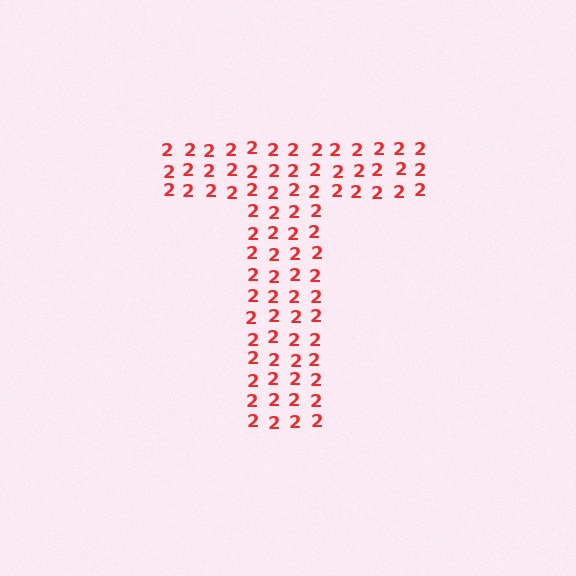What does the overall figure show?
The overall figure shows the letter T.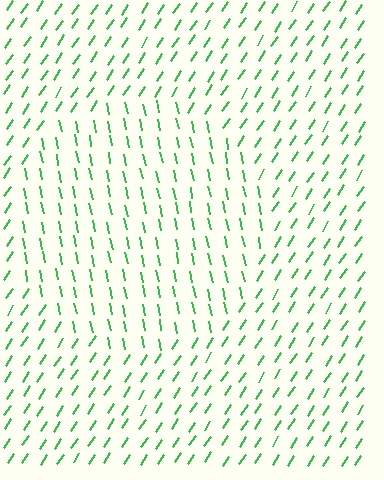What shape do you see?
I see a circle.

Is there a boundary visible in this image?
Yes, there is a texture boundary formed by a change in line orientation.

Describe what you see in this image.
The image is filled with small green line segments. A circle region in the image has lines oriented differently from the surrounding lines, creating a visible texture boundary.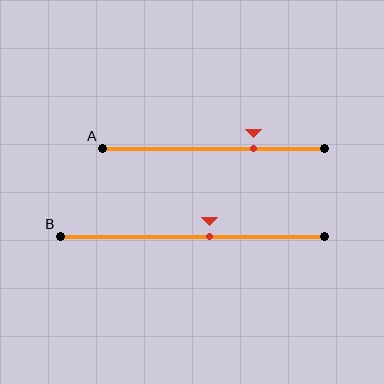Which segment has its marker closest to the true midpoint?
Segment B has its marker closest to the true midpoint.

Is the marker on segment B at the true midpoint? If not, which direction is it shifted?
No, the marker on segment B is shifted to the right by about 7% of the segment length.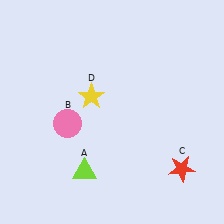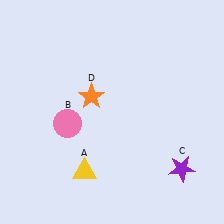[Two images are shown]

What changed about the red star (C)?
In Image 1, C is red. In Image 2, it changed to purple.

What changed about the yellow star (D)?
In Image 1, D is yellow. In Image 2, it changed to orange.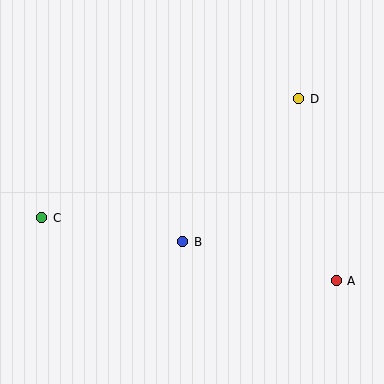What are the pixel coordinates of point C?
Point C is at (42, 218).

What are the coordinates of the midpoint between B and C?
The midpoint between B and C is at (112, 230).